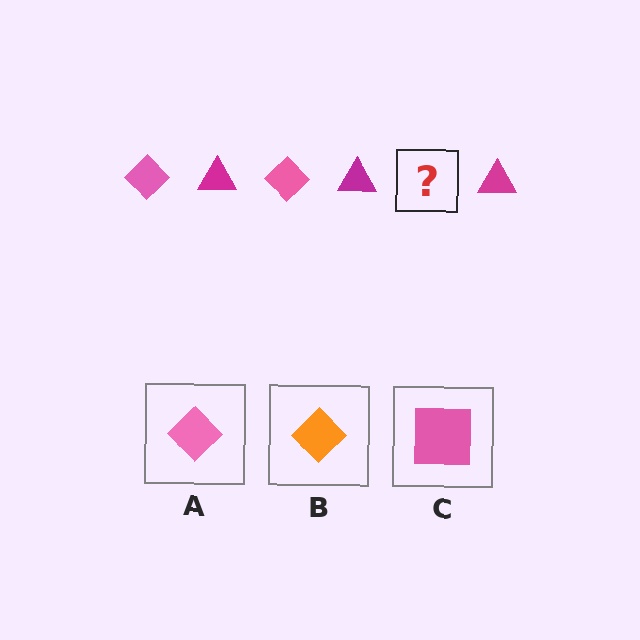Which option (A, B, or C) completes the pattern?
A.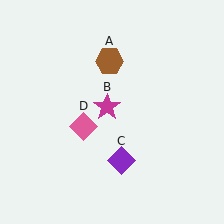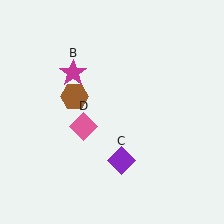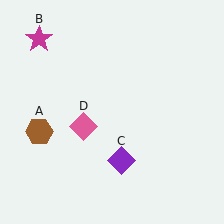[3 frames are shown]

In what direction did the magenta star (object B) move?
The magenta star (object B) moved up and to the left.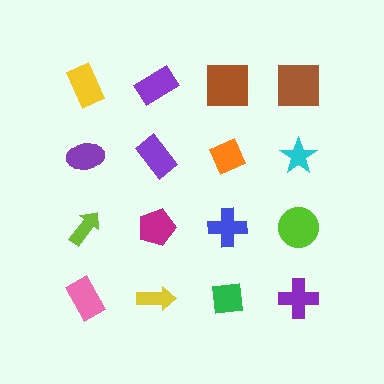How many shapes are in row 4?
4 shapes.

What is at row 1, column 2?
A purple rectangle.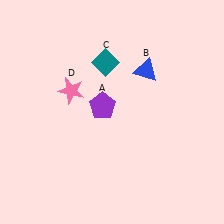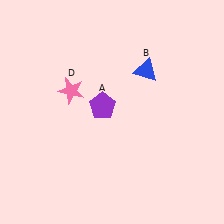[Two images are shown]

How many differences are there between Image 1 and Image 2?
There is 1 difference between the two images.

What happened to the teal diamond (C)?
The teal diamond (C) was removed in Image 2. It was in the top-left area of Image 1.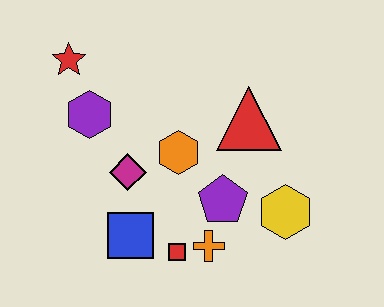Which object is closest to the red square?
The orange cross is closest to the red square.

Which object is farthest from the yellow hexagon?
The red star is farthest from the yellow hexagon.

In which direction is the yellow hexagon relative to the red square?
The yellow hexagon is to the right of the red square.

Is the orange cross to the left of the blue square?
No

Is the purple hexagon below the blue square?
No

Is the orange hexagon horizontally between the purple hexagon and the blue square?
No